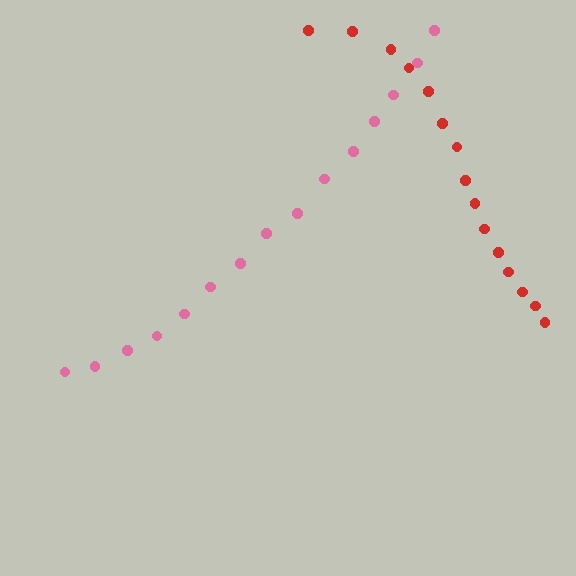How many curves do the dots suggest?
There are 2 distinct paths.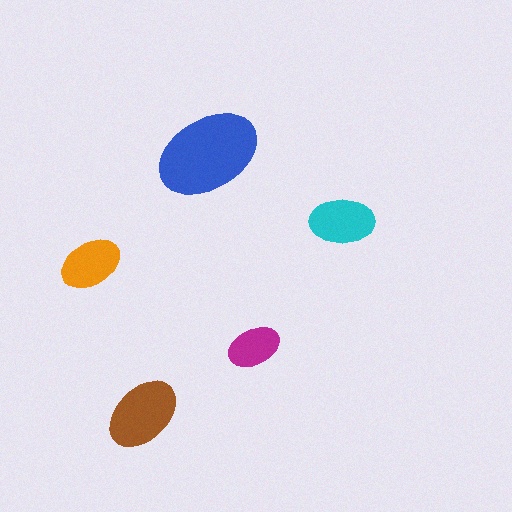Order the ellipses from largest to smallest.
the blue one, the brown one, the cyan one, the orange one, the magenta one.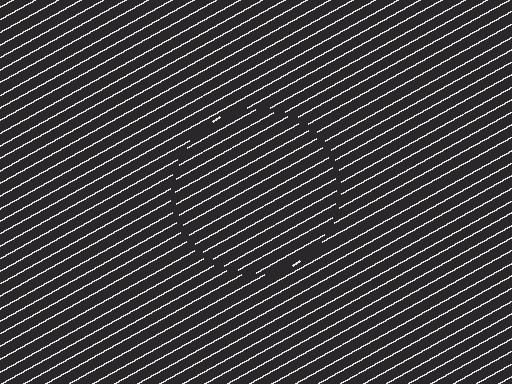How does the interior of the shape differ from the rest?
The interior of the shape contains the same grating, shifted by half a period — the contour is defined by the phase discontinuity where line-ends from the inner and outer gratings abut.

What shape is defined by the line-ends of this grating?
An illusory circle. The interior of the shape contains the same grating, shifted by half a period — the contour is defined by the phase discontinuity where line-ends from the inner and outer gratings abut.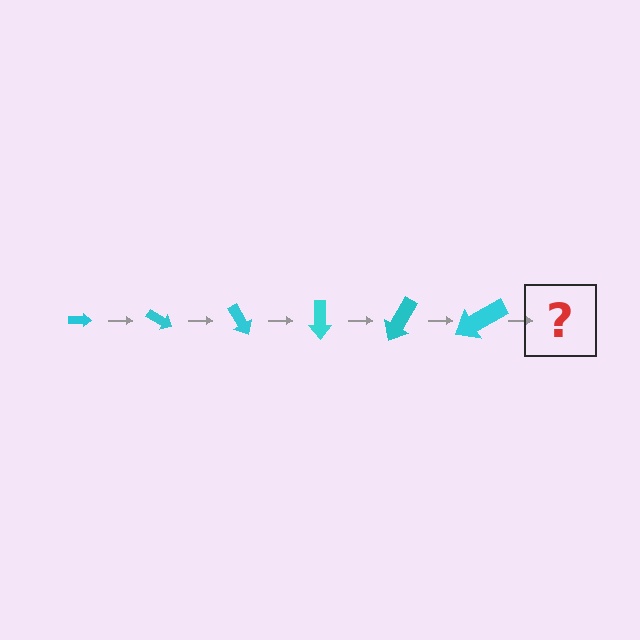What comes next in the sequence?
The next element should be an arrow, larger than the previous one and rotated 180 degrees from the start.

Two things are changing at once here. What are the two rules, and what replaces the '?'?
The two rules are that the arrow grows larger each step and it rotates 30 degrees each step. The '?' should be an arrow, larger than the previous one and rotated 180 degrees from the start.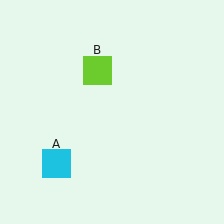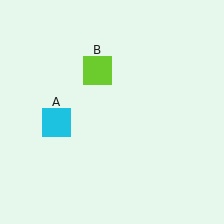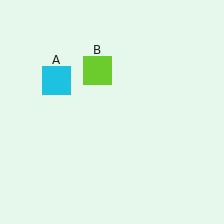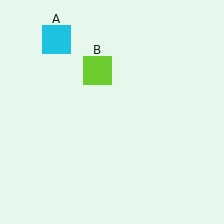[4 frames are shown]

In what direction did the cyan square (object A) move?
The cyan square (object A) moved up.